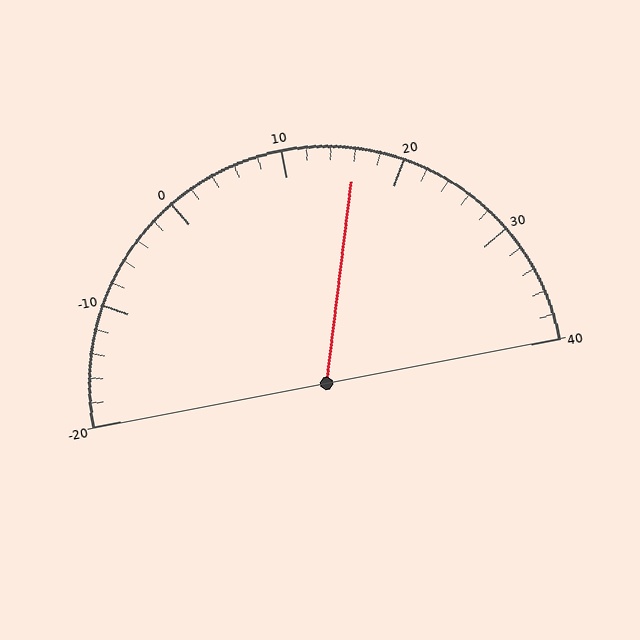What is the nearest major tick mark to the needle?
The nearest major tick mark is 20.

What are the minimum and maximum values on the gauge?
The gauge ranges from -20 to 40.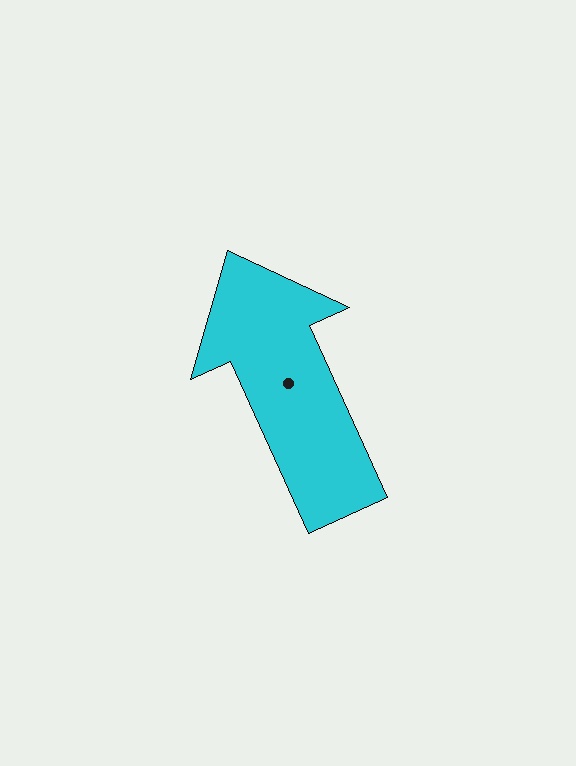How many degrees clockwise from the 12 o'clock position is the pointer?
Approximately 336 degrees.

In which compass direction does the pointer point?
Northwest.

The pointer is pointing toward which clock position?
Roughly 11 o'clock.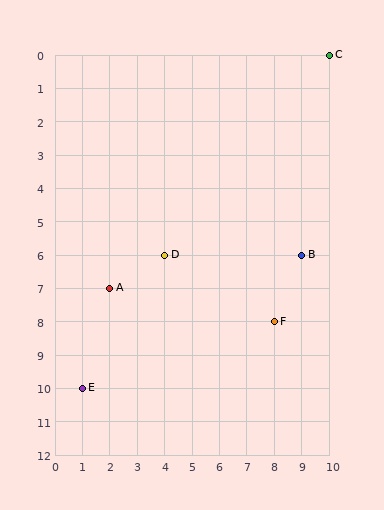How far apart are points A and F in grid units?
Points A and F are 6 columns and 1 row apart (about 6.1 grid units diagonally).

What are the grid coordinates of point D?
Point D is at grid coordinates (4, 6).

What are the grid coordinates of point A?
Point A is at grid coordinates (2, 7).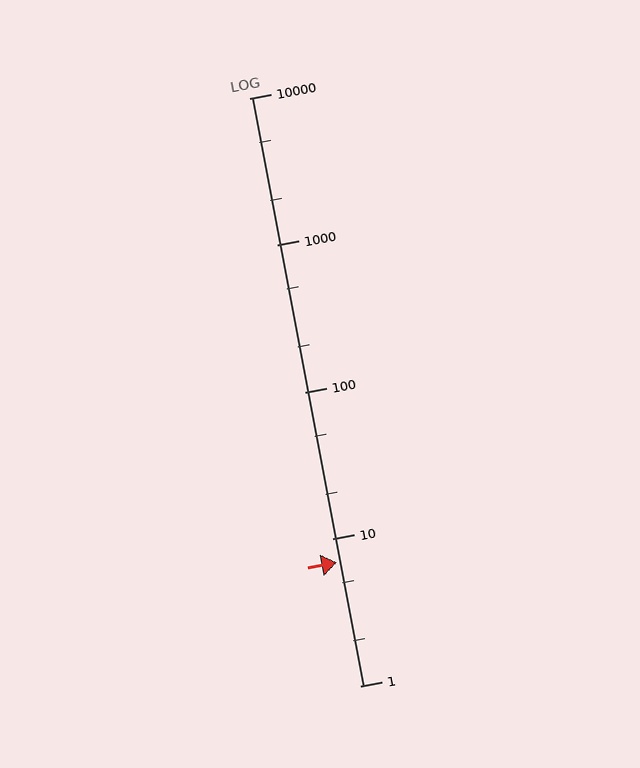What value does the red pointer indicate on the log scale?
The pointer indicates approximately 6.9.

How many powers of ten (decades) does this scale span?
The scale spans 4 decades, from 1 to 10000.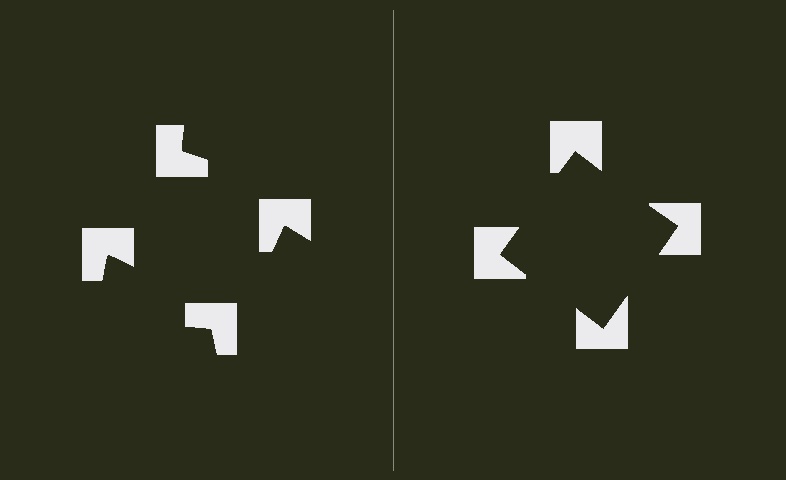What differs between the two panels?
The notched squares are positioned identically on both sides; only the wedge orientations differ. On the right they align to a square; on the left they are misaligned.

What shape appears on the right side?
An illusory square.